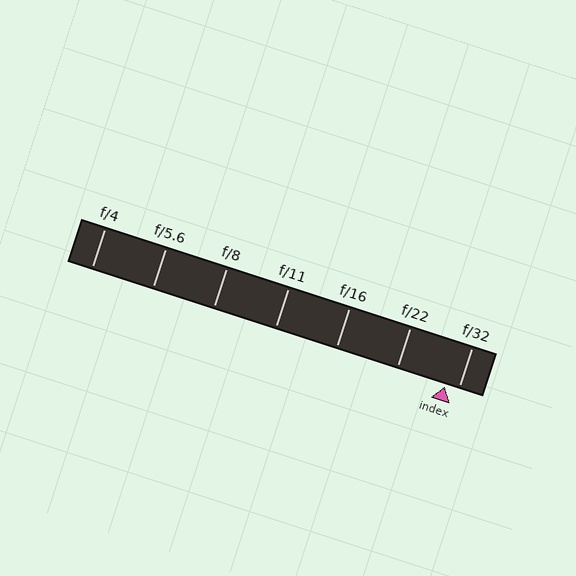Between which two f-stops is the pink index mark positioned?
The index mark is between f/22 and f/32.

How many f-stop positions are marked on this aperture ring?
There are 7 f-stop positions marked.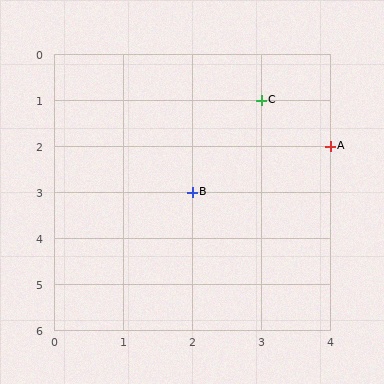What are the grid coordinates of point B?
Point B is at grid coordinates (2, 3).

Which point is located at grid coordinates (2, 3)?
Point B is at (2, 3).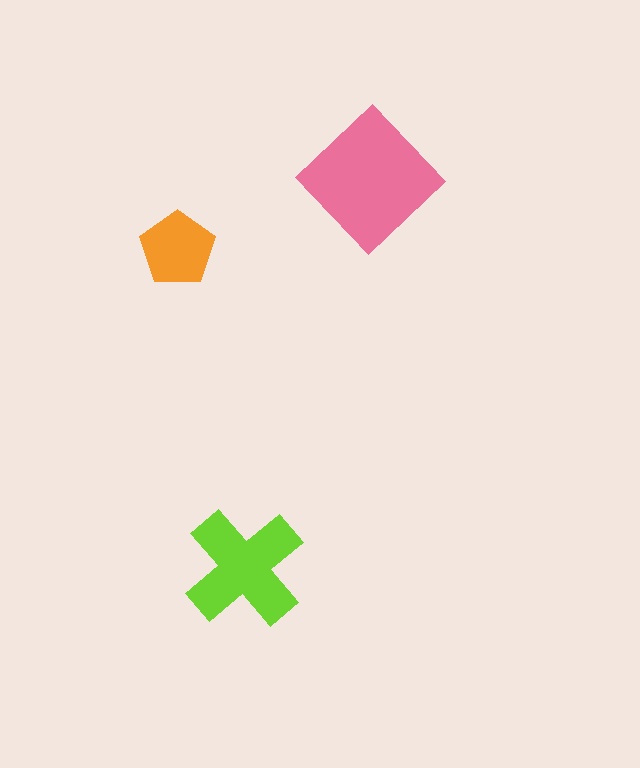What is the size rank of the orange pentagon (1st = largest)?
3rd.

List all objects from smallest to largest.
The orange pentagon, the lime cross, the pink diamond.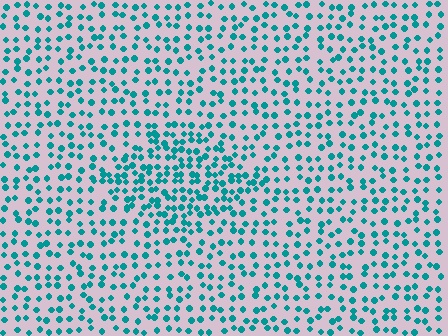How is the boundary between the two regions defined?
The boundary is defined by a change in element density (approximately 1.8x ratio). All elements are the same color, size, and shape.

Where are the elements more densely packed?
The elements are more densely packed inside the diamond boundary.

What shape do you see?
I see a diamond.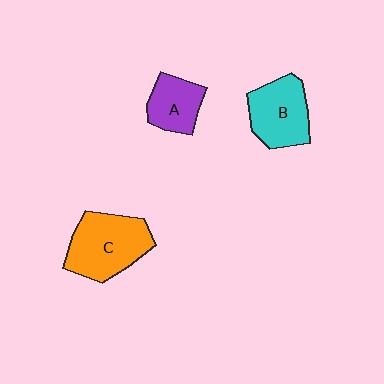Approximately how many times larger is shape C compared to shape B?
Approximately 1.2 times.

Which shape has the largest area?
Shape C (orange).